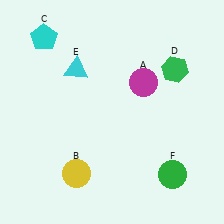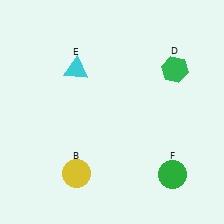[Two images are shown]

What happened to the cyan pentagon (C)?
The cyan pentagon (C) was removed in Image 2. It was in the top-left area of Image 1.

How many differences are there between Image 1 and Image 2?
There are 2 differences between the two images.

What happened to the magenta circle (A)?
The magenta circle (A) was removed in Image 2. It was in the top-right area of Image 1.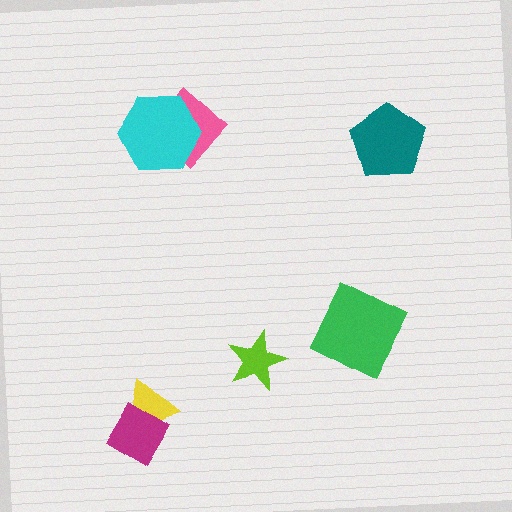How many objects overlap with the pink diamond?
1 object overlaps with the pink diamond.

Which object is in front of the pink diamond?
The cyan hexagon is in front of the pink diamond.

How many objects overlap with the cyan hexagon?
1 object overlaps with the cyan hexagon.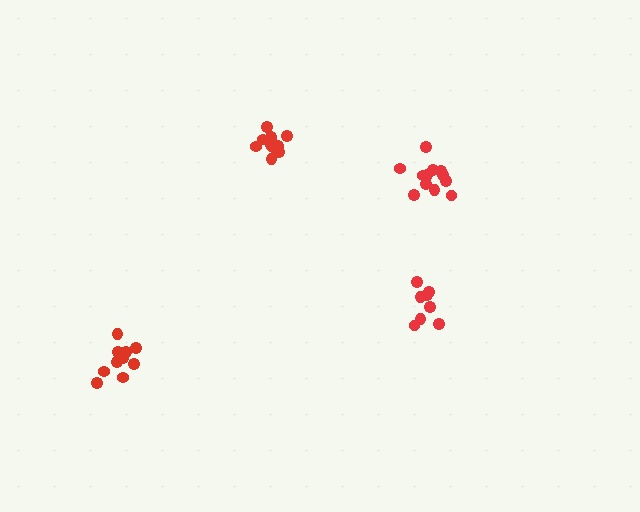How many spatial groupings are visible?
There are 4 spatial groupings.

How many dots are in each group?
Group 1: 12 dots, Group 2: 11 dots, Group 3: 11 dots, Group 4: 8 dots (42 total).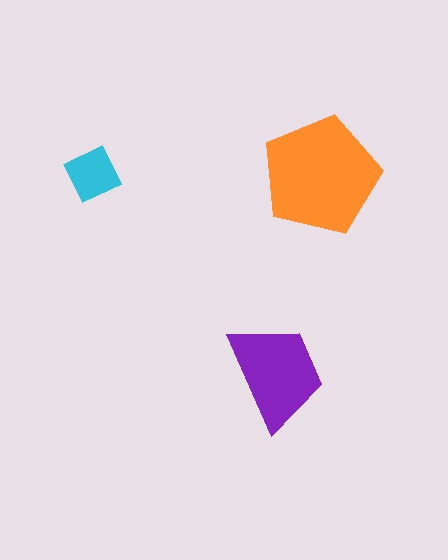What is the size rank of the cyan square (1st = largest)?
3rd.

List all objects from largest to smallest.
The orange pentagon, the purple trapezoid, the cyan square.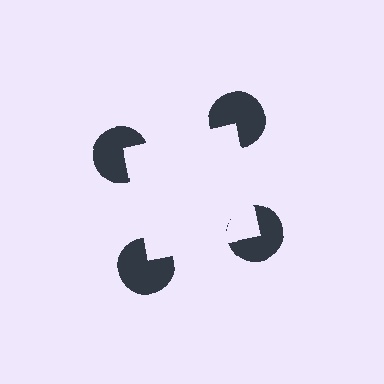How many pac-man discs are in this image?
There are 4 — one at each vertex of the illusory square.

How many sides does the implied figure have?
4 sides.